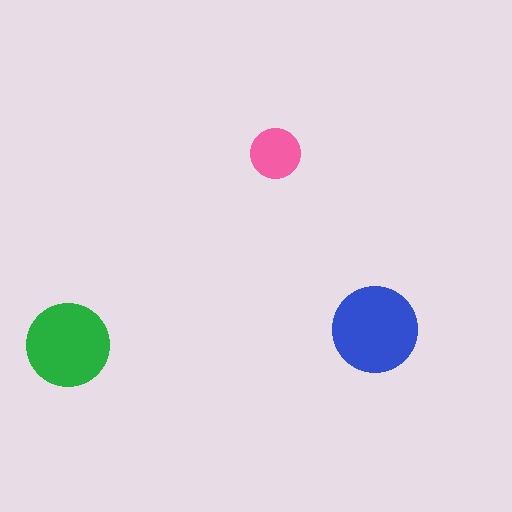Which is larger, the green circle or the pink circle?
The green one.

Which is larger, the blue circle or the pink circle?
The blue one.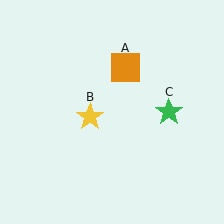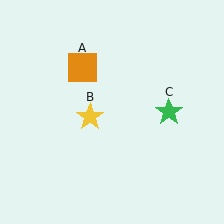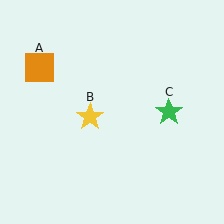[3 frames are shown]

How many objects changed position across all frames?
1 object changed position: orange square (object A).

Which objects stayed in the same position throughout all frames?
Yellow star (object B) and green star (object C) remained stationary.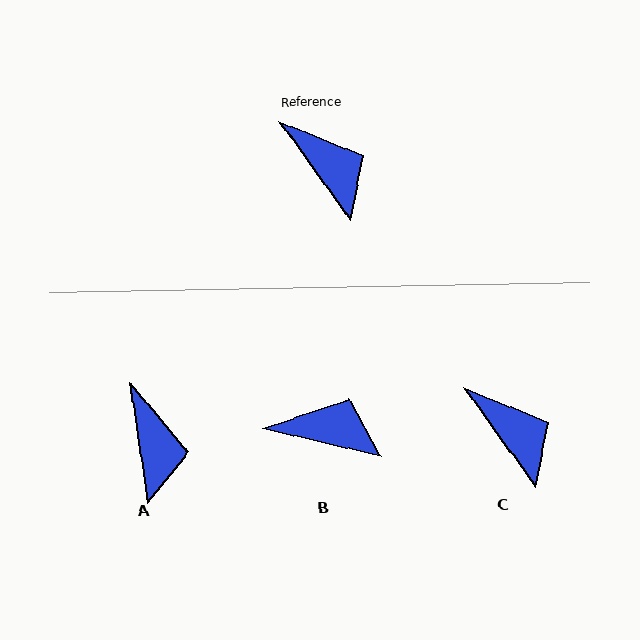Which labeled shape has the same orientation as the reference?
C.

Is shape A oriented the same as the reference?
No, it is off by about 28 degrees.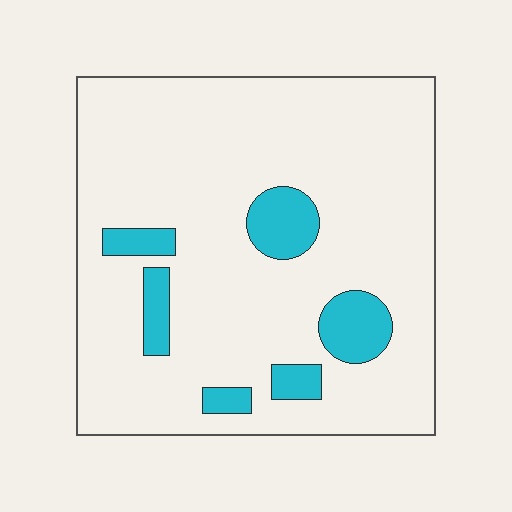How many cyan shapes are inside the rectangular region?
6.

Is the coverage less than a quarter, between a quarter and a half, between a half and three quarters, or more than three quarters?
Less than a quarter.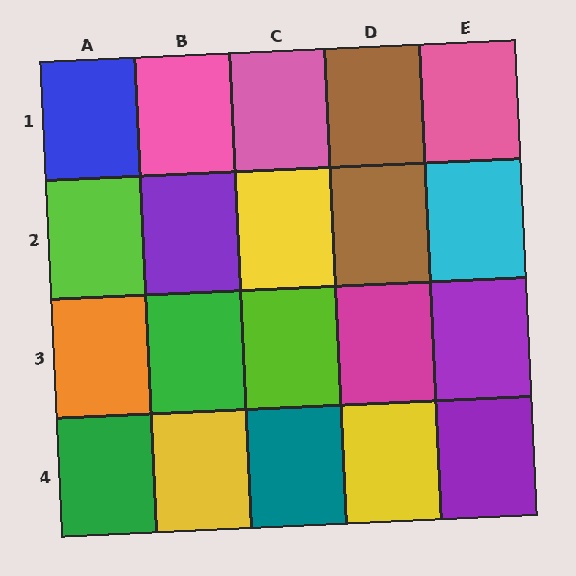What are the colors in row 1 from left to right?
Blue, pink, pink, brown, pink.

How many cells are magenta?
1 cell is magenta.